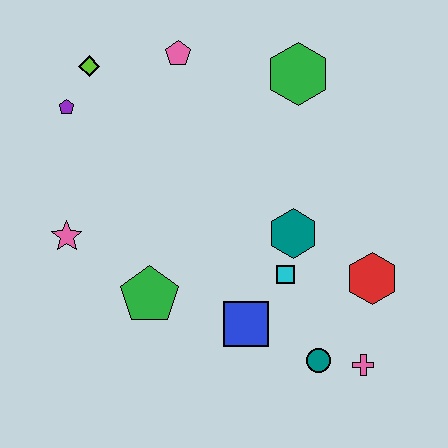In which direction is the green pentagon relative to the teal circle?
The green pentagon is to the left of the teal circle.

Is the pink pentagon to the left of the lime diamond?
No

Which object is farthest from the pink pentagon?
The pink cross is farthest from the pink pentagon.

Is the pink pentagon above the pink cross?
Yes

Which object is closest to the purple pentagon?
The lime diamond is closest to the purple pentagon.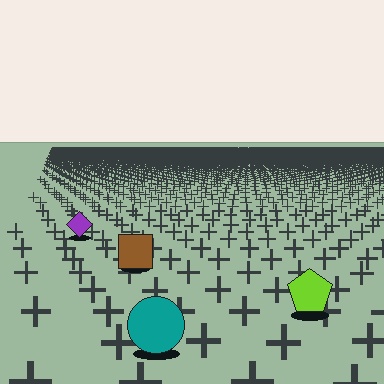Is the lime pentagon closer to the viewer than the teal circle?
No. The teal circle is closer — you can tell from the texture gradient: the ground texture is coarser near it.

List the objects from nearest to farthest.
From nearest to farthest: the teal circle, the lime pentagon, the brown square, the purple diamond.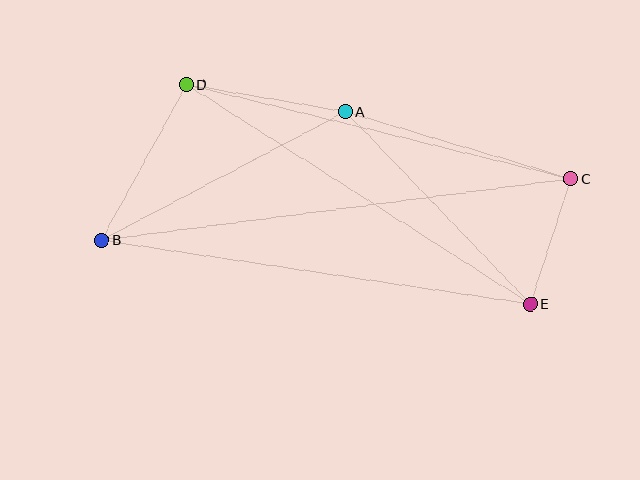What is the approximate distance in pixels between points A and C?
The distance between A and C is approximately 235 pixels.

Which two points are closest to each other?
Points C and E are closest to each other.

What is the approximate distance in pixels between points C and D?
The distance between C and D is approximately 396 pixels.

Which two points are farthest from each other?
Points B and C are farthest from each other.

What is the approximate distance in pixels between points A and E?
The distance between A and E is approximately 267 pixels.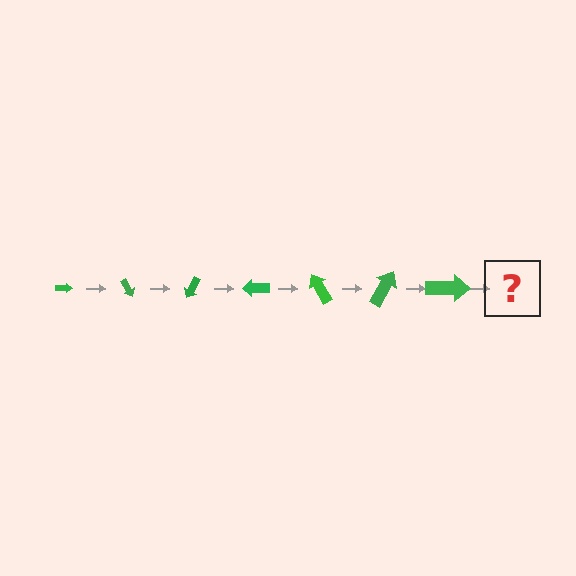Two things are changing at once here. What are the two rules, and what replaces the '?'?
The two rules are that the arrow grows larger each step and it rotates 60 degrees each step. The '?' should be an arrow, larger than the previous one and rotated 420 degrees from the start.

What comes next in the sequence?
The next element should be an arrow, larger than the previous one and rotated 420 degrees from the start.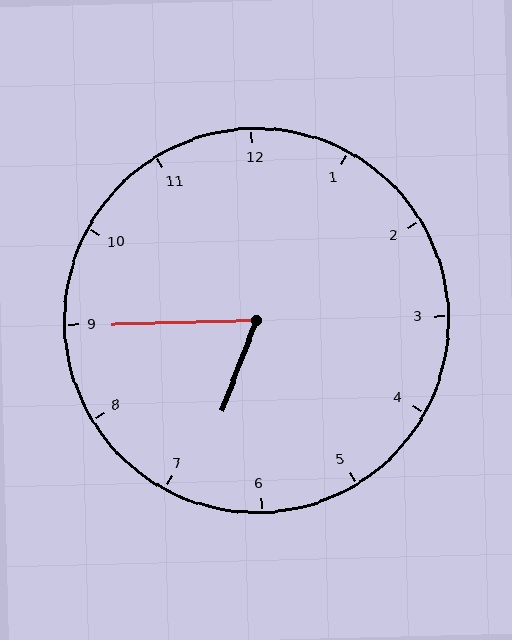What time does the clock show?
6:45.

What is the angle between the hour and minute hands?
Approximately 68 degrees.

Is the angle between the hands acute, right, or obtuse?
It is acute.